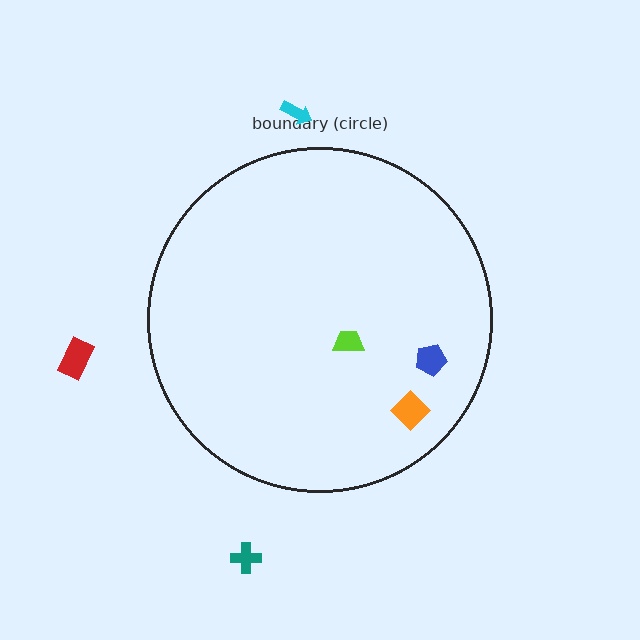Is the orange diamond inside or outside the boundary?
Inside.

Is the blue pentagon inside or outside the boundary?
Inside.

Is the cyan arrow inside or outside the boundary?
Outside.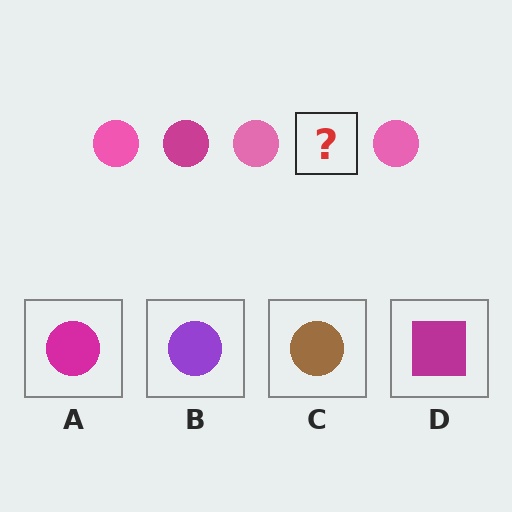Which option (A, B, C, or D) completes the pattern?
A.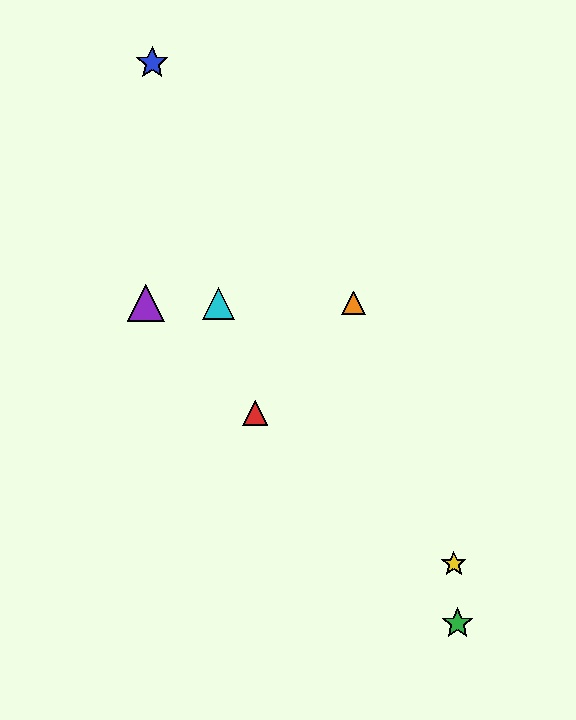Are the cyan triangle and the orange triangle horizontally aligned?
Yes, both are at y≈303.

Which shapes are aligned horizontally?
The purple triangle, the orange triangle, the cyan triangle are aligned horizontally.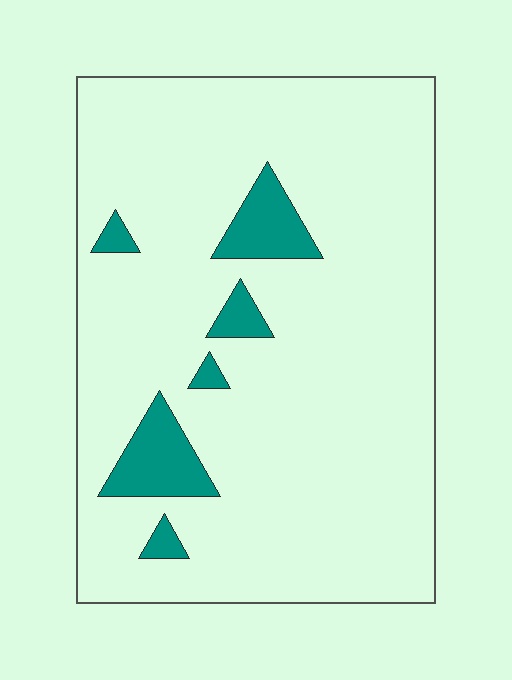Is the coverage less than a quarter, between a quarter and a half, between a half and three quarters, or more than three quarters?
Less than a quarter.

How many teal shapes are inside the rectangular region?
6.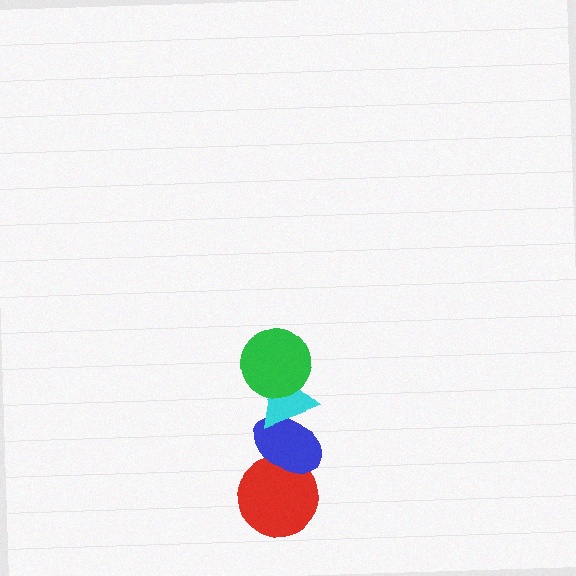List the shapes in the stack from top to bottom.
From top to bottom: the green circle, the cyan triangle, the blue ellipse, the red circle.